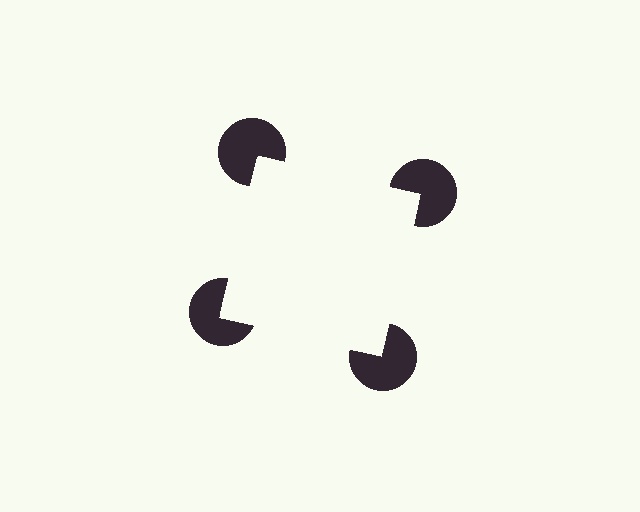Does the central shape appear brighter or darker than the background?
It typically appears slightly brighter than the background, even though no actual brightness change is drawn.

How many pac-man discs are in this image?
There are 4 — one at each vertex of the illusory square.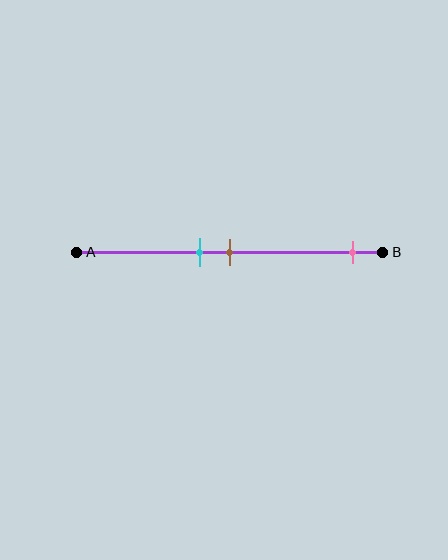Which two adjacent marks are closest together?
The cyan and brown marks are the closest adjacent pair.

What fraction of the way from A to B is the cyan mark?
The cyan mark is approximately 40% (0.4) of the way from A to B.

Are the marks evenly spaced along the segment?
No, the marks are not evenly spaced.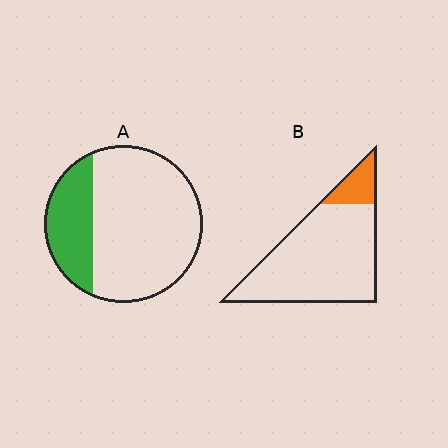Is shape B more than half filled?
No.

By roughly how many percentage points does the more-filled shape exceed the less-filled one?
By roughly 10 percentage points (A over B).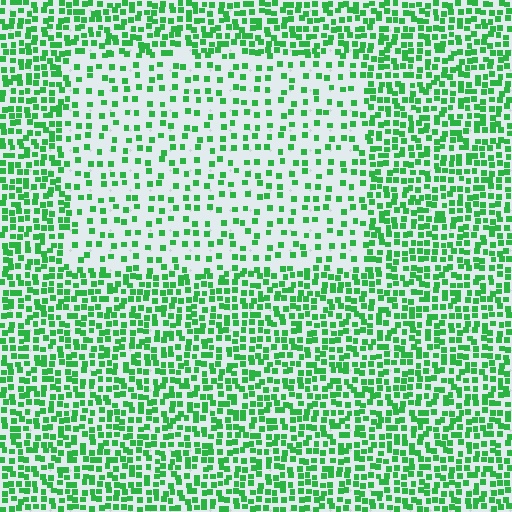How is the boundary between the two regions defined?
The boundary is defined by a change in element density (approximately 2.2x ratio). All elements are the same color, size, and shape.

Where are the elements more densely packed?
The elements are more densely packed outside the rectangle boundary.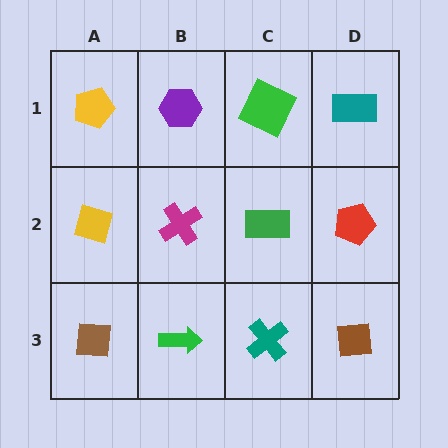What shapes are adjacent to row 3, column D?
A red pentagon (row 2, column D), a teal cross (row 3, column C).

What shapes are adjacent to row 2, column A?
A yellow pentagon (row 1, column A), a brown square (row 3, column A), a magenta cross (row 2, column B).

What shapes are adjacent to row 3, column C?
A green rectangle (row 2, column C), a green arrow (row 3, column B), a brown square (row 3, column D).